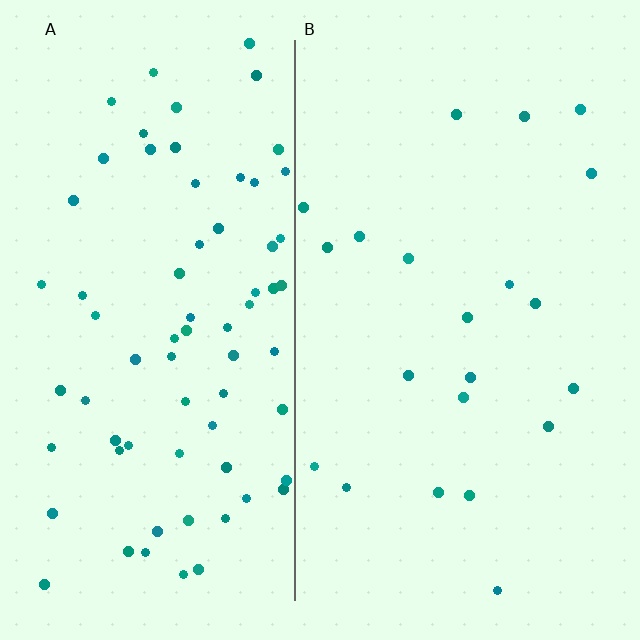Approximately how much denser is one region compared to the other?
Approximately 3.4× — region A over region B.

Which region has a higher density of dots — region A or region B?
A (the left).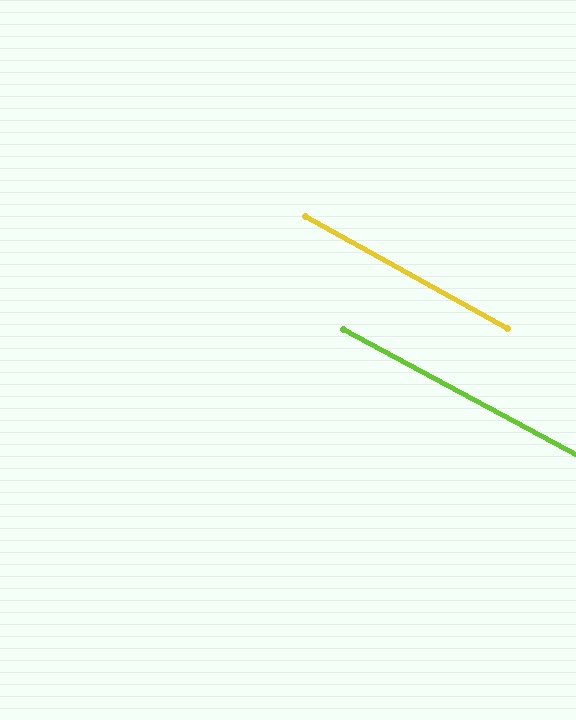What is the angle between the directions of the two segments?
Approximately 1 degree.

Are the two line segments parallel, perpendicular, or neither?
Parallel — their directions differ by only 0.7°.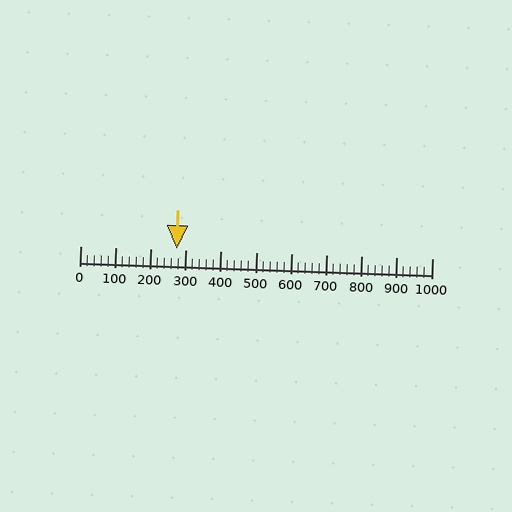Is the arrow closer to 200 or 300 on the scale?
The arrow is closer to 300.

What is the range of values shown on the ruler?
The ruler shows values from 0 to 1000.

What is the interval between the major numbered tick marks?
The major tick marks are spaced 100 units apart.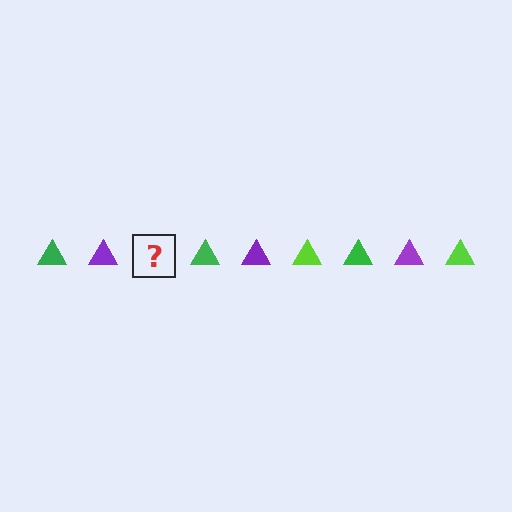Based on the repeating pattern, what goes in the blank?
The blank should be a lime triangle.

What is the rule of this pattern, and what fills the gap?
The rule is that the pattern cycles through green, purple, lime triangles. The gap should be filled with a lime triangle.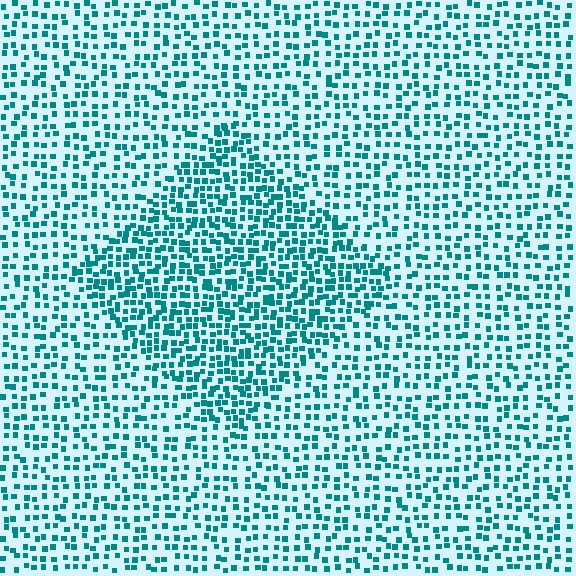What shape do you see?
I see a diamond.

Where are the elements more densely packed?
The elements are more densely packed inside the diamond boundary.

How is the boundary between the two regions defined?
The boundary is defined by a change in element density (approximately 1.7x ratio). All elements are the same color, size, and shape.